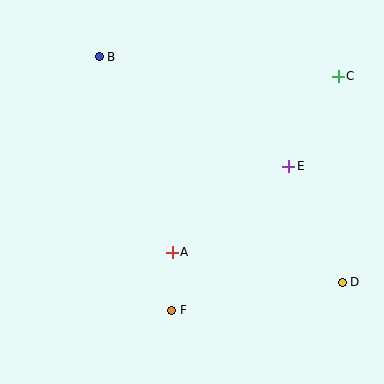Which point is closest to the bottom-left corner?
Point F is closest to the bottom-left corner.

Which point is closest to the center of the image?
Point A at (172, 252) is closest to the center.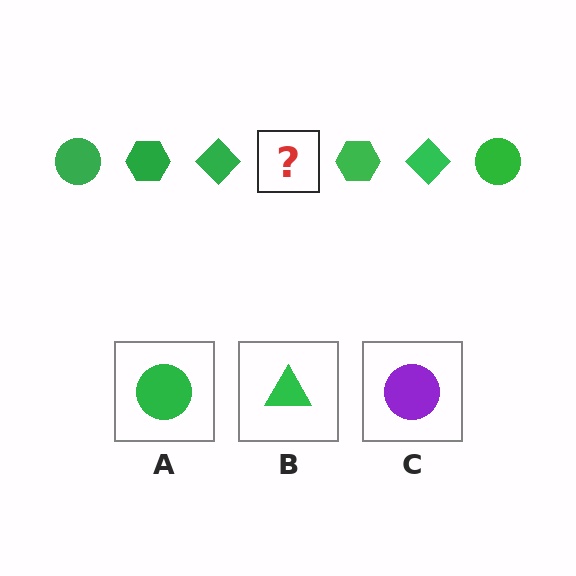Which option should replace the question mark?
Option A.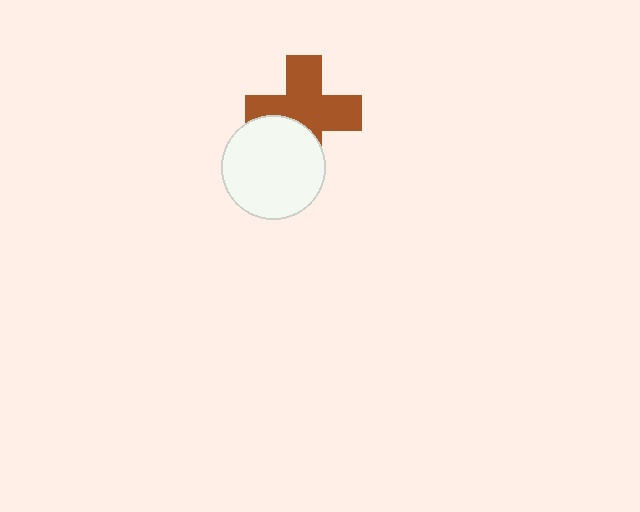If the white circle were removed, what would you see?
You would see the complete brown cross.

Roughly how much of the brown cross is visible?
Most of it is visible (roughly 69%).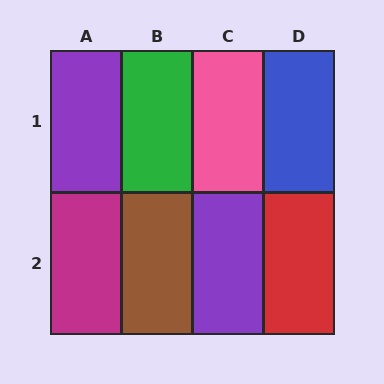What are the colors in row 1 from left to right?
Purple, green, pink, blue.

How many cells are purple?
2 cells are purple.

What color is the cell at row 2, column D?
Red.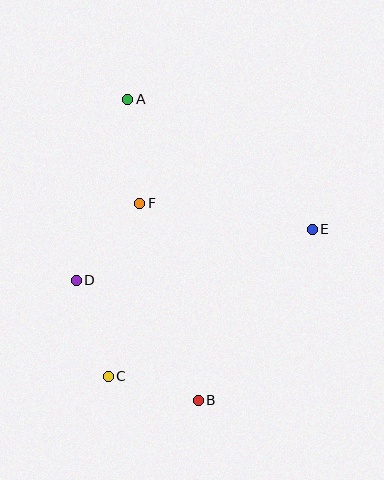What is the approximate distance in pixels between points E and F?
The distance between E and F is approximately 174 pixels.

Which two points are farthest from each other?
Points A and B are farthest from each other.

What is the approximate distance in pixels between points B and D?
The distance between B and D is approximately 171 pixels.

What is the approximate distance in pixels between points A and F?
The distance between A and F is approximately 105 pixels.